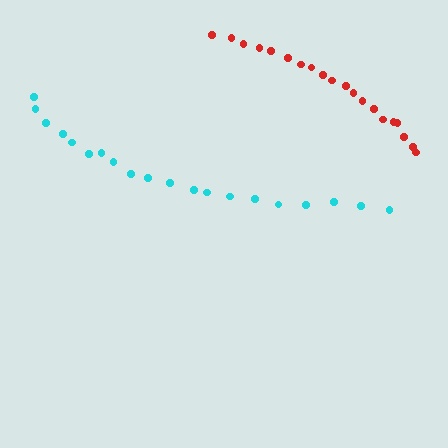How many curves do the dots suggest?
There are 2 distinct paths.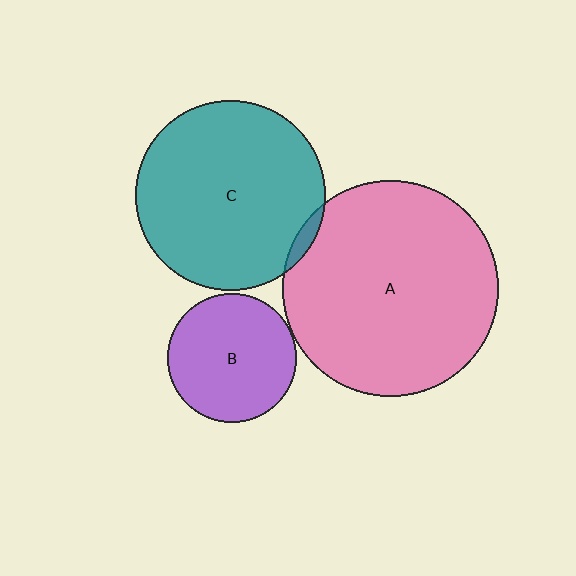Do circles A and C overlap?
Yes.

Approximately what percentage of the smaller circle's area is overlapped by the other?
Approximately 5%.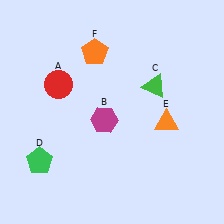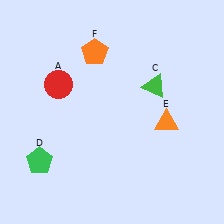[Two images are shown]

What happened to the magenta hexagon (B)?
The magenta hexagon (B) was removed in Image 2. It was in the bottom-left area of Image 1.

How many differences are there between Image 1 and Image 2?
There is 1 difference between the two images.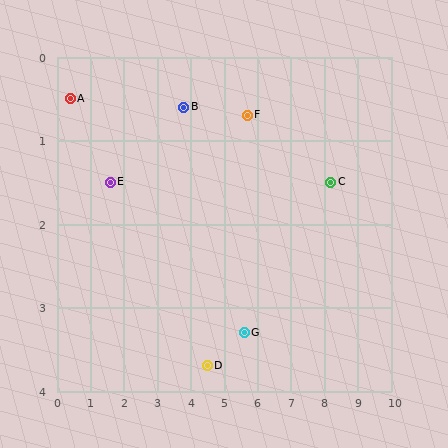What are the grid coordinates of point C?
Point C is at approximately (8.2, 1.5).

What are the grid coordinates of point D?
Point D is at approximately (4.5, 3.7).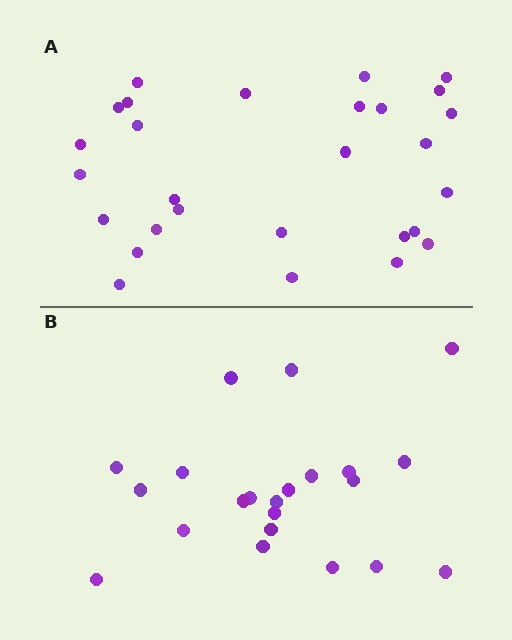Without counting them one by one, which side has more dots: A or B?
Region A (the top region) has more dots.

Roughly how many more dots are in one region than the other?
Region A has about 6 more dots than region B.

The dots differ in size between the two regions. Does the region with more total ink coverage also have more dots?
No. Region B has more total ink coverage because its dots are larger, but region A actually contains more individual dots. Total area can be misleading — the number of items is what matters here.